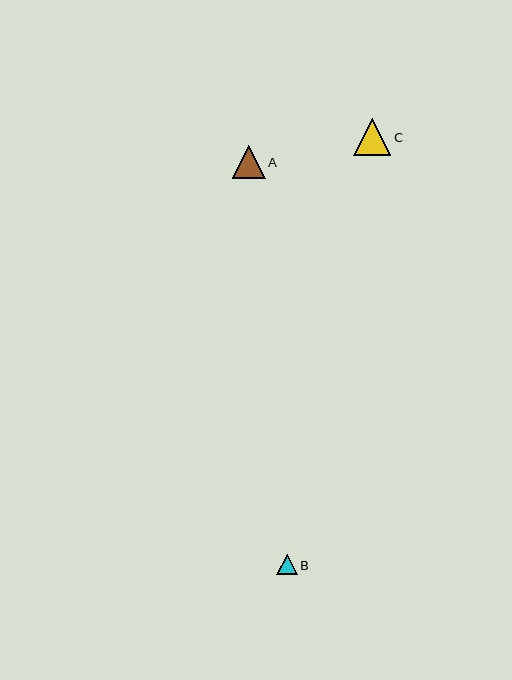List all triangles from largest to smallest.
From largest to smallest: C, A, B.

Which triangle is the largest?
Triangle C is the largest with a size of approximately 37 pixels.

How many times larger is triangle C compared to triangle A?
Triangle C is approximately 1.1 times the size of triangle A.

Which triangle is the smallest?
Triangle B is the smallest with a size of approximately 21 pixels.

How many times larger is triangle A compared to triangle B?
Triangle A is approximately 1.6 times the size of triangle B.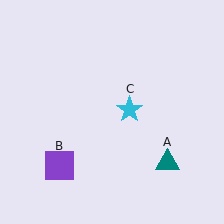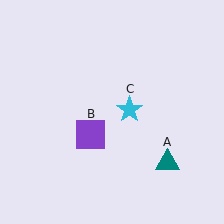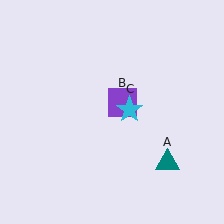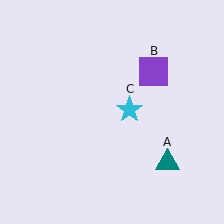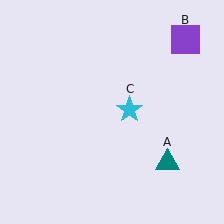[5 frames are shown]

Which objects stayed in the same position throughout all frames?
Teal triangle (object A) and cyan star (object C) remained stationary.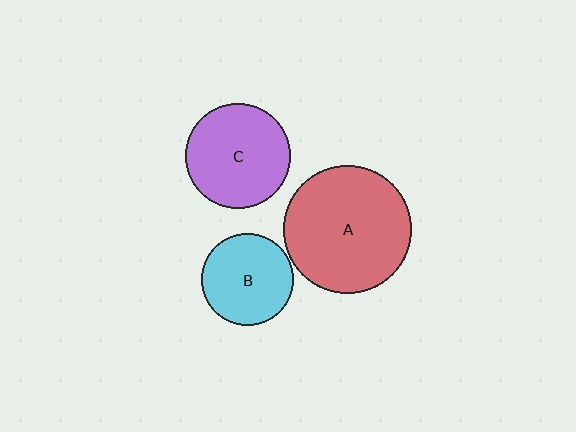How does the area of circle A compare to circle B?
Approximately 1.9 times.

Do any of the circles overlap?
No, none of the circles overlap.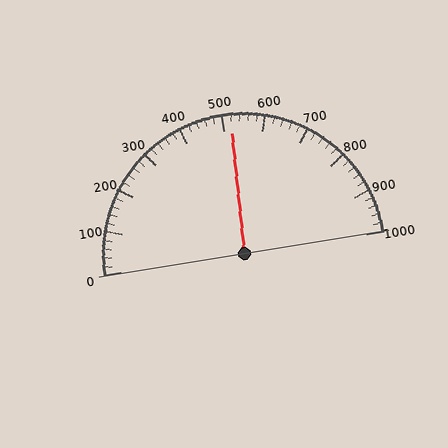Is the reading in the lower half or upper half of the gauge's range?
The reading is in the upper half of the range (0 to 1000).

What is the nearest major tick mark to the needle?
The nearest major tick mark is 500.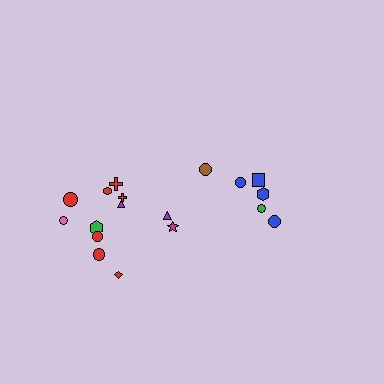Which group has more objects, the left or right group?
The left group.